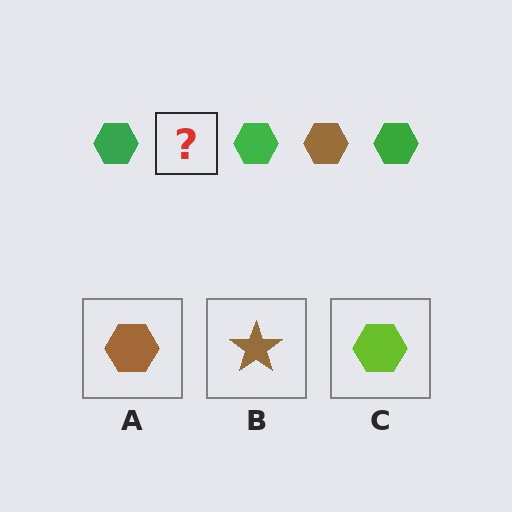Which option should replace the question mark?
Option A.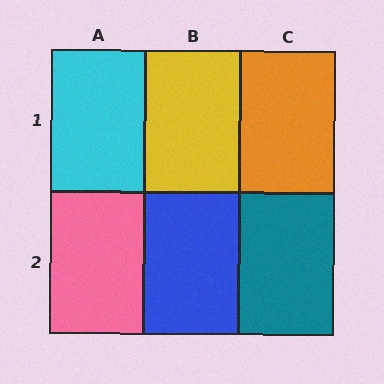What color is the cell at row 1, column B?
Yellow.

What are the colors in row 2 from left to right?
Pink, blue, teal.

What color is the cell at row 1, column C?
Orange.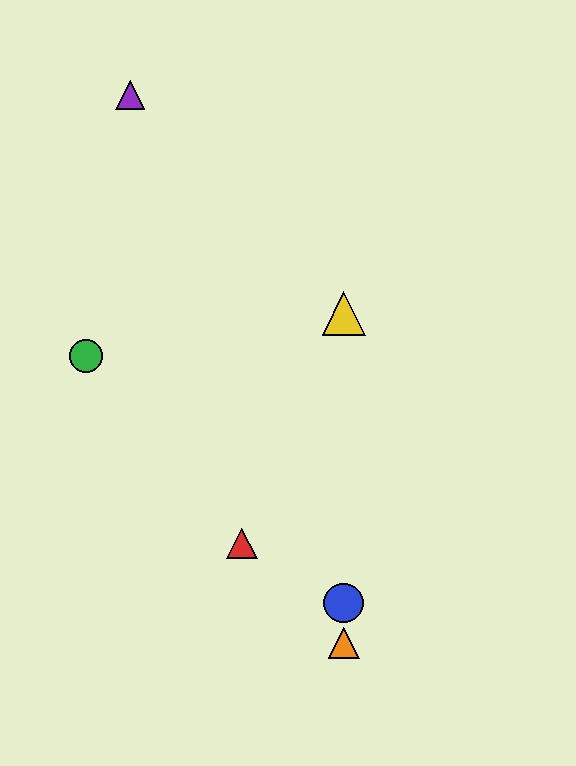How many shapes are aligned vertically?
3 shapes (the blue circle, the yellow triangle, the orange triangle) are aligned vertically.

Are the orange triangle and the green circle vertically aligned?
No, the orange triangle is at x≈344 and the green circle is at x≈86.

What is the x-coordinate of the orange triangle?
The orange triangle is at x≈344.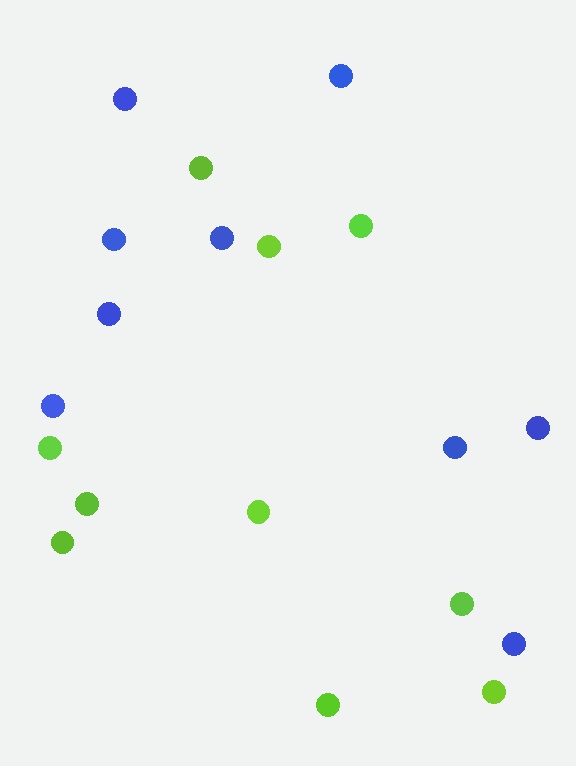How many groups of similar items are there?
There are 2 groups: one group of lime circles (10) and one group of blue circles (9).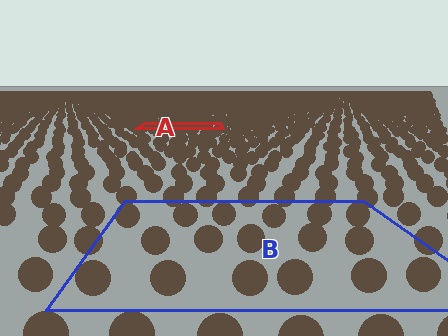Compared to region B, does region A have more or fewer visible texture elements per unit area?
Region A has more texture elements per unit area — they are packed more densely because it is farther away.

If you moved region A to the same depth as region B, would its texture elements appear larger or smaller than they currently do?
They would appear larger. At a closer depth, the same texture elements are projected at a bigger on-screen size.